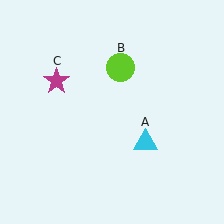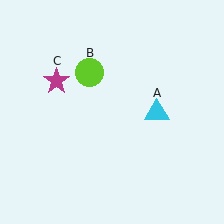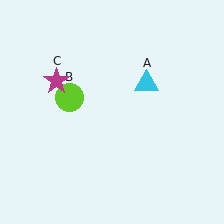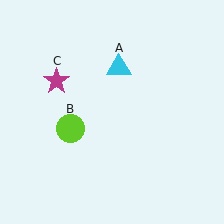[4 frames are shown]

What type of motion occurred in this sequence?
The cyan triangle (object A), lime circle (object B) rotated counterclockwise around the center of the scene.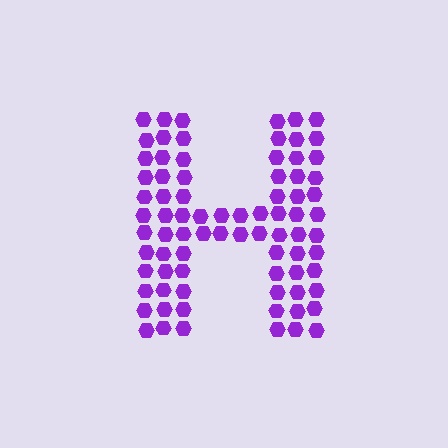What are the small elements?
The small elements are hexagons.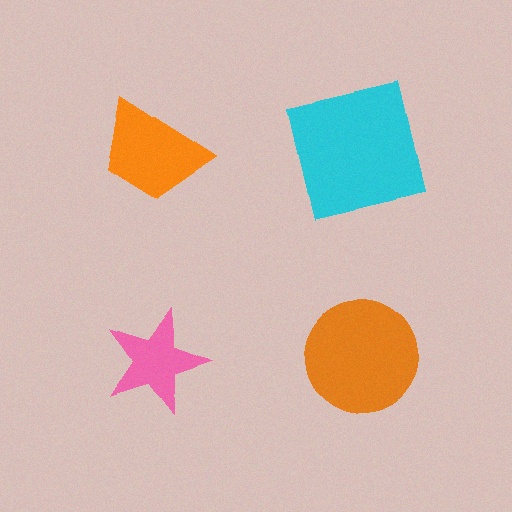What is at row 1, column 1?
An orange trapezoid.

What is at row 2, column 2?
An orange circle.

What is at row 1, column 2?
A cyan square.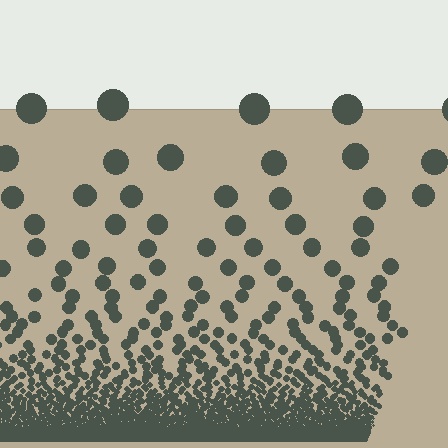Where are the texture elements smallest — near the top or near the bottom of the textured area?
Near the bottom.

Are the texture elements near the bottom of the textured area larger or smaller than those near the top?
Smaller. The gradient is inverted — elements near the bottom are smaller and denser.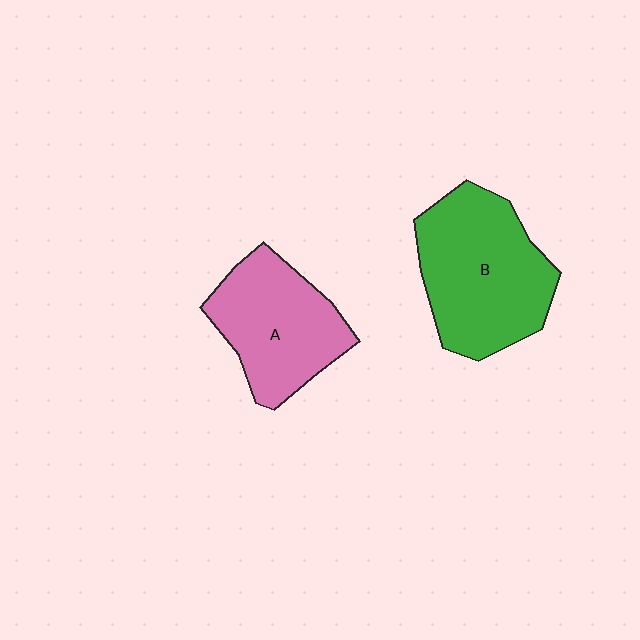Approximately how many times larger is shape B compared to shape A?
Approximately 1.3 times.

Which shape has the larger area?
Shape B (green).